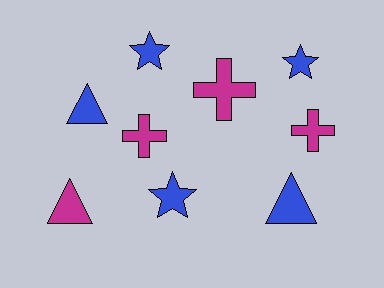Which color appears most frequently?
Blue, with 5 objects.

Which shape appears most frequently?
Star, with 3 objects.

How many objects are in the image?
There are 9 objects.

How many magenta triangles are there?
There is 1 magenta triangle.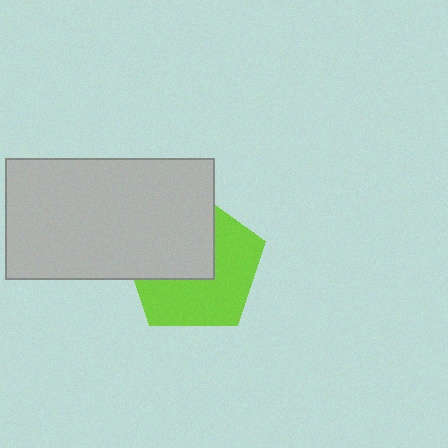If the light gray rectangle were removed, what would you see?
You would see the complete lime pentagon.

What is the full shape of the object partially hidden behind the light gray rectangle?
The partially hidden object is a lime pentagon.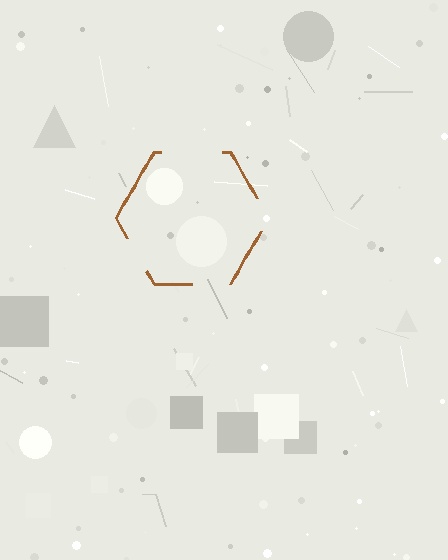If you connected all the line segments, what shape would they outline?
They would outline a hexagon.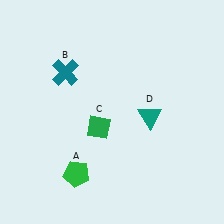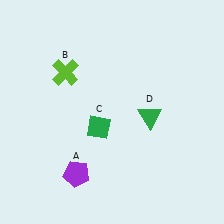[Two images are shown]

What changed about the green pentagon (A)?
In Image 1, A is green. In Image 2, it changed to purple.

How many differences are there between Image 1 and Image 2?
There are 3 differences between the two images.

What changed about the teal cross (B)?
In Image 1, B is teal. In Image 2, it changed to lime.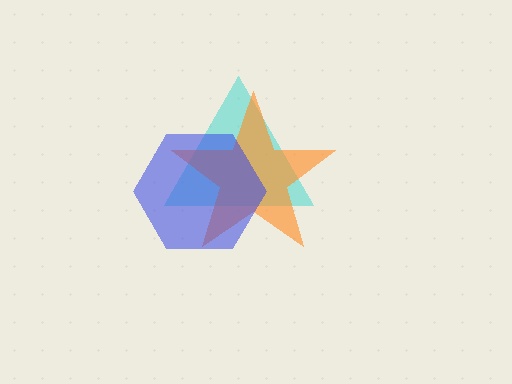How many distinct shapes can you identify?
There are 3 distinct shapes: a cyan triangle, an orange star, a blue hexagon.